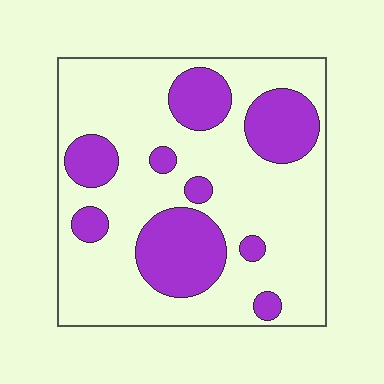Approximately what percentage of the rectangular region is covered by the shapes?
Approximately 30%.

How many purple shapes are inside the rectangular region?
9.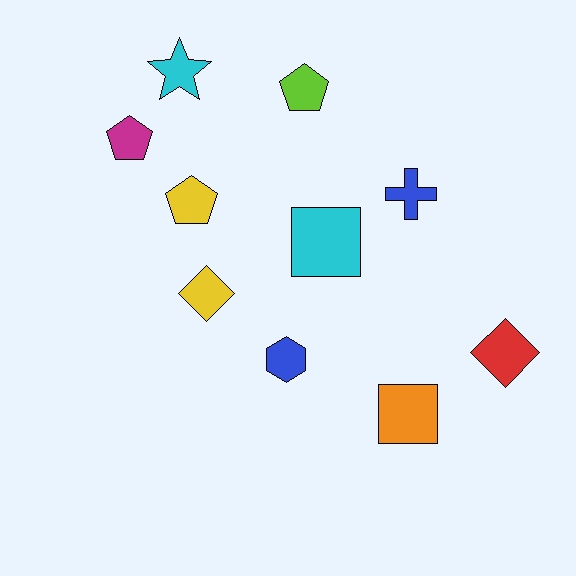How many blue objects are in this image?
There are 2 blue objects.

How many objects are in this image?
There are 10 objects.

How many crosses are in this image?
There is 1 cross.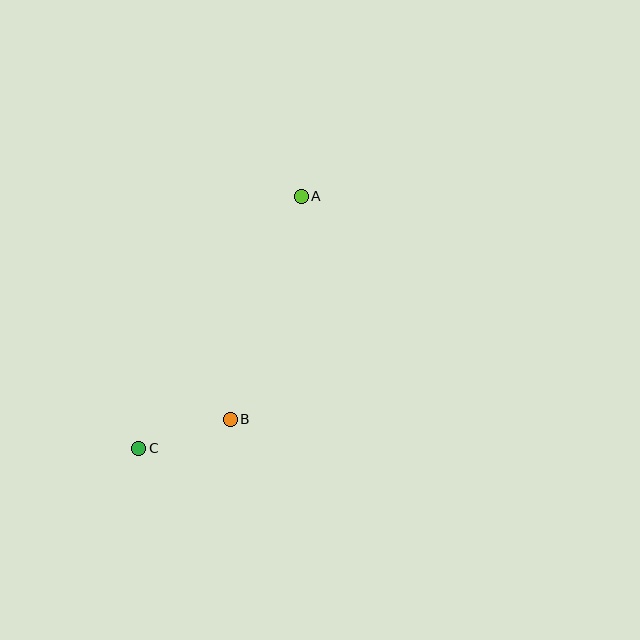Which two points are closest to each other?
Points B and C are closest to each other.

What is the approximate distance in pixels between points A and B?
The distance between A and B is approximately 234 pixels.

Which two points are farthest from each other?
Points A and C are farthest from each other.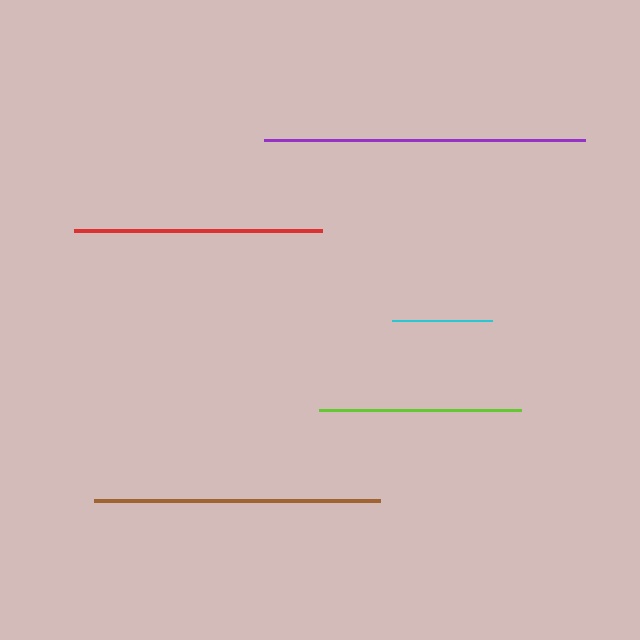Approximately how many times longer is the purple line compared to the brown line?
The purple line is approximately 1.1 times the length of the brown line.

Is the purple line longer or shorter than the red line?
The purple line is longer than the red line.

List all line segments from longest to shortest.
From longest to shortest: purple, brown, red, lime, cyan.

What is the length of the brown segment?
The brown segment is approximately 285 pixels long.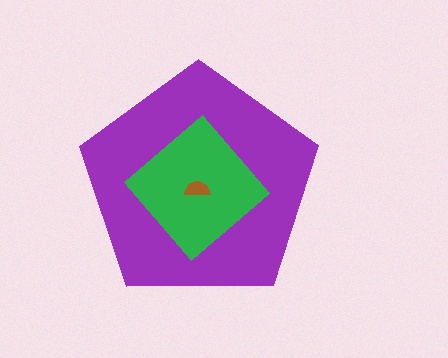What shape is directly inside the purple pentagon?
The green diamond.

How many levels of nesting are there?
3.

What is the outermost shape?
The purple pentagon.